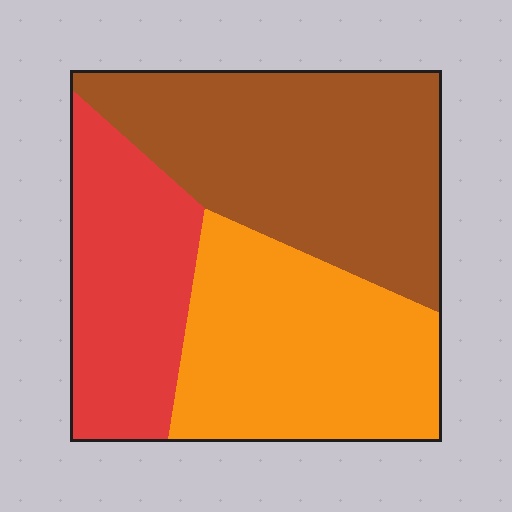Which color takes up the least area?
Red, at roughly 25%.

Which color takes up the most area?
Brown, at roughly 40%.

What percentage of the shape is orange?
Orange takes up about one third (1/3) of the shape.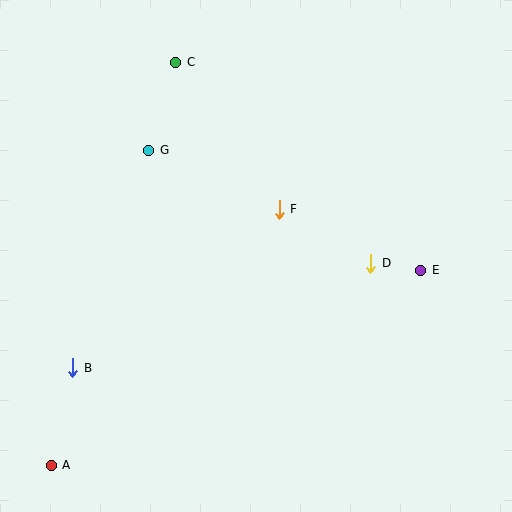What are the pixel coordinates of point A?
Point A is at (51, 465).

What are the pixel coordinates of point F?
Point F is at (279, 209).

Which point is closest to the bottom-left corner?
Point A is closest to the bottom-left corner.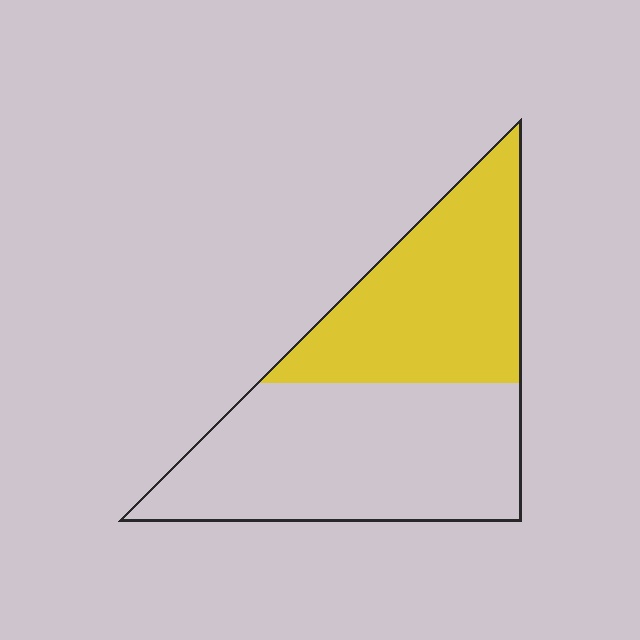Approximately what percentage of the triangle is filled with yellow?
Approximately 45%.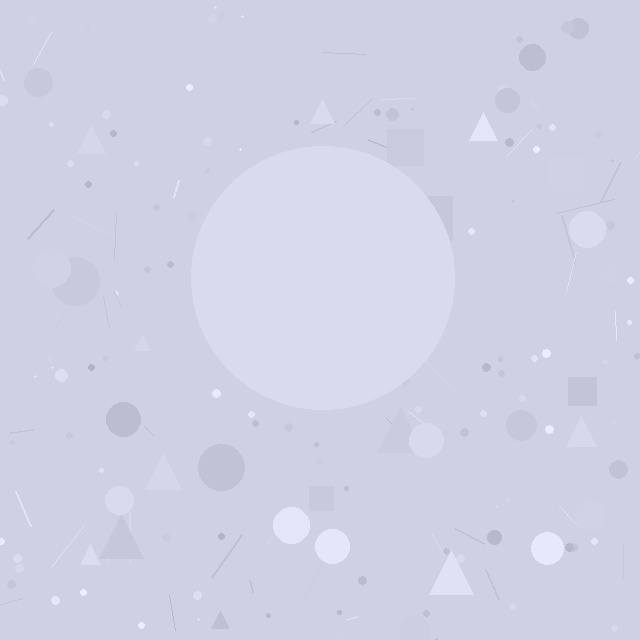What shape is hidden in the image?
A circle is hidden in the image.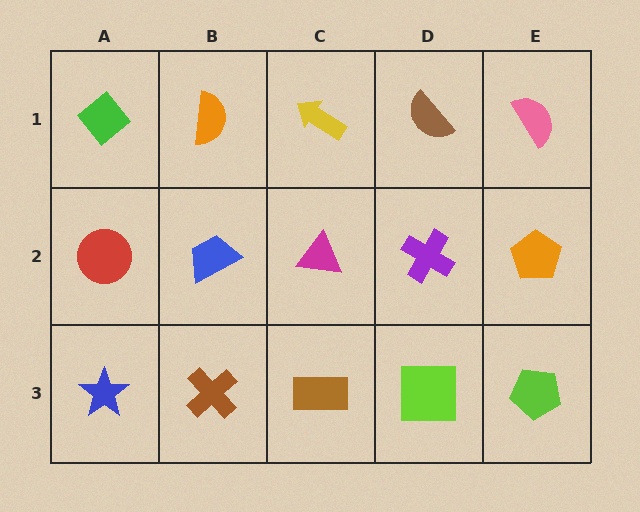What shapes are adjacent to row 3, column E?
An orange pentagon (row 2, column E), a lime square (row 3, column D).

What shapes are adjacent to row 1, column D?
A purple cross (row 2, column D), a yellow arrow (row 1, column C), a pink semicircle (row 1, column E).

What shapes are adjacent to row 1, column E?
An orange pentagon (row 2, column E), a brown semicircle (row 1, column D).